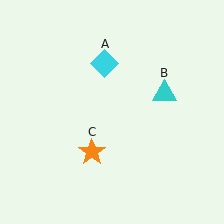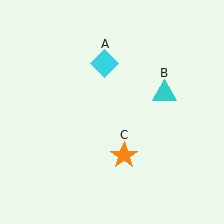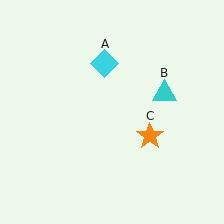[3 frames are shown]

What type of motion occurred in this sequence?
The orange star (object C) rotated counterclockwise around the center of the scene.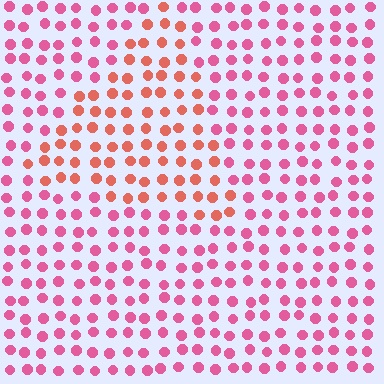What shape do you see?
I see a triangle.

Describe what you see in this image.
The image is filled with small pink elements in a uniform arrangement. A triangle-shaped region is visible where the elements are tinted to a slightly different hue, forming a subtle color boundary.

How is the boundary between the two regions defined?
The boundary is defined purely by a slight shift in hue (about 34 degrees). Spacing, size, and orientation are identical on both sides.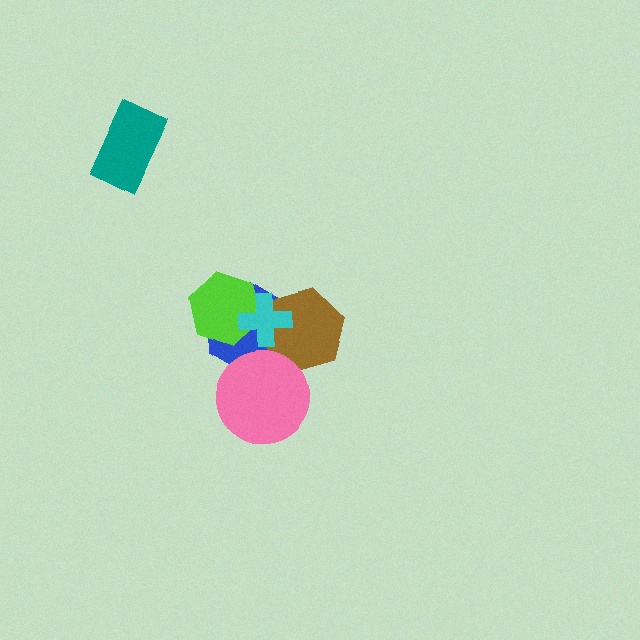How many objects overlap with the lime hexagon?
2 objects overlap with the lime hexagon.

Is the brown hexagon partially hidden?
Yes, it is partially covered by another shape.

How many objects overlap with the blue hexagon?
4 objects overlap with the blue hexagon.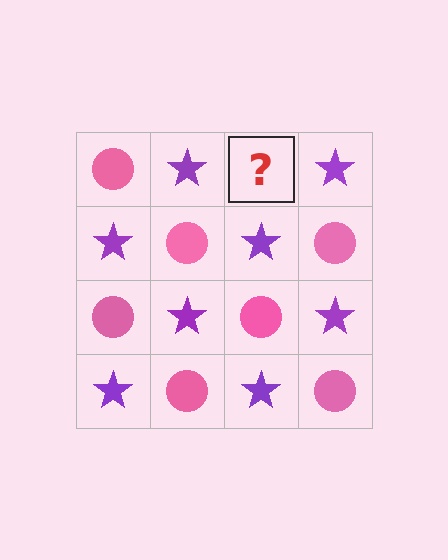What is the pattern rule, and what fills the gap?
The rule is that it alternates pink circle and purple star in a checkerboard pattern. The gap should be filled with a pink circle.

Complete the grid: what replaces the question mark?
The question mark should be replaced with a pink circle.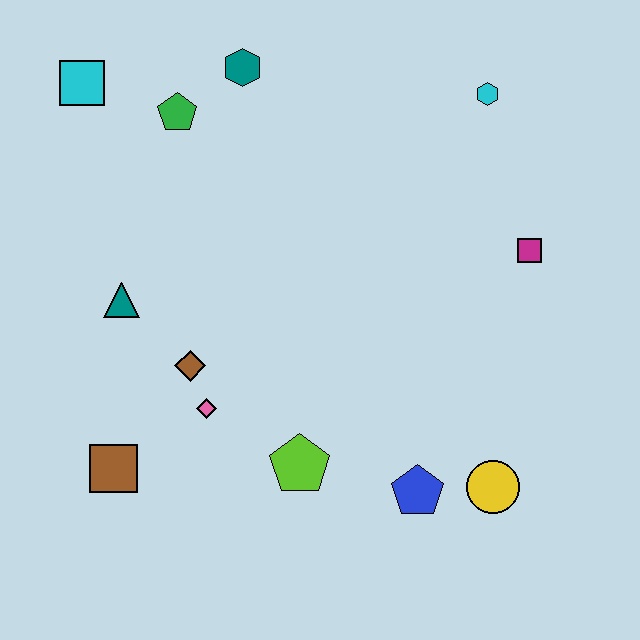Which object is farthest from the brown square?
The cyan hexagon is farthest from the brown square.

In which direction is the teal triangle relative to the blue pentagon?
The teal triangle is to the left of the blue pentagon.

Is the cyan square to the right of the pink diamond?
No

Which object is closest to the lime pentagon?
The pink diamond is closest to the lime pentagon.